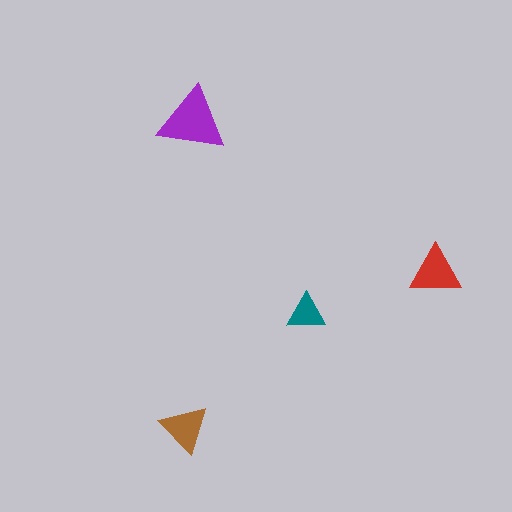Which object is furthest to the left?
The brown triangle is leftmost.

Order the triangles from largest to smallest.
the purple one, the red one, the brown one, the teal one.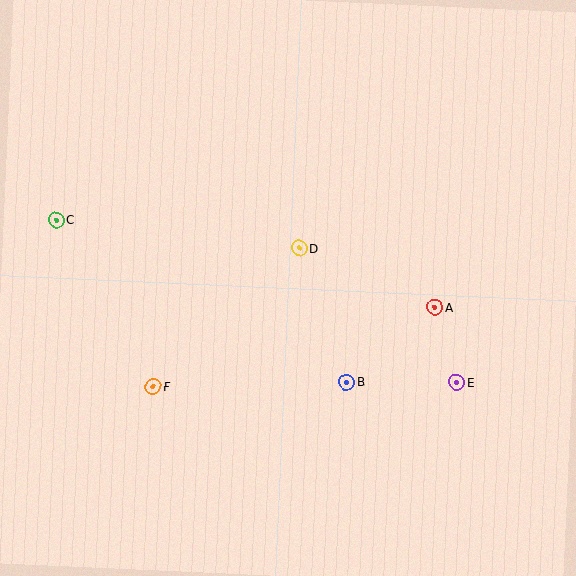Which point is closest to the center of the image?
Point D at (299, 248) is closest to the center.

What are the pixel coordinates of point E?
Point E is at (457, 382).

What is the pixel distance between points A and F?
The distance between A and F is 293 pixels.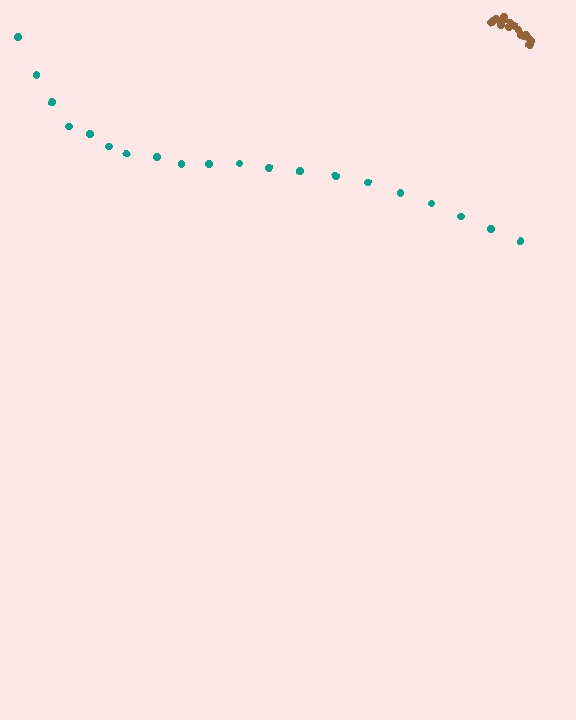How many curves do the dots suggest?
There are 2 distinct paths.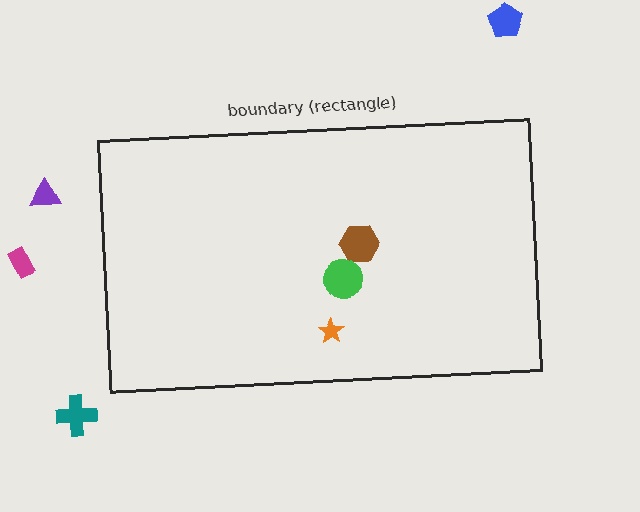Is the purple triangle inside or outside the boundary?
Outside.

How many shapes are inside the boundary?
3 inside, 4 outside.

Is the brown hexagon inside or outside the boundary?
Inside.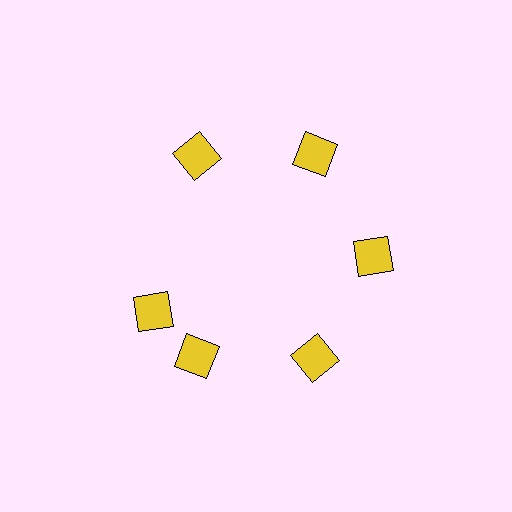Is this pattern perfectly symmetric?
No. The 6 yellow diamonds are arranged in a ring, but one element near the 9 o'clock position is rotated out of alignment along the ring, breaking the 6-fold rotational symmetry.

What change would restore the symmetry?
The symmetry would be restored by rotating it back into even spacing with its neighbors so that all 6 diamonds sit at equal angles and equal distance from the center.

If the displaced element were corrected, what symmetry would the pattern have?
It would have 6-fold rotational symmetry — the pattern would map onto itself every 60 degrees.